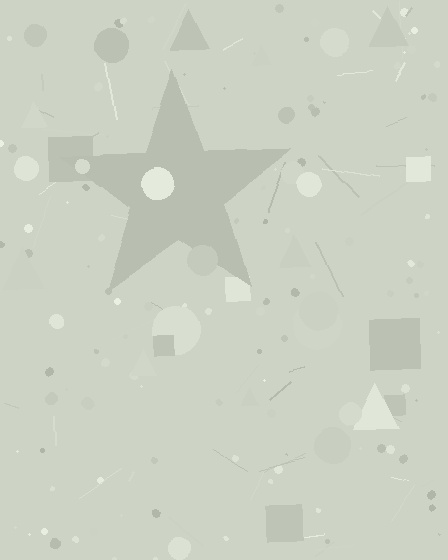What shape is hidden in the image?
A star is hidden in the image.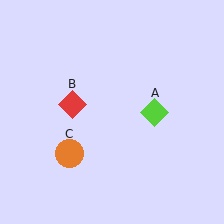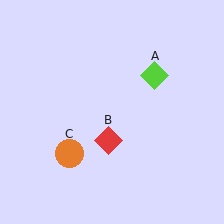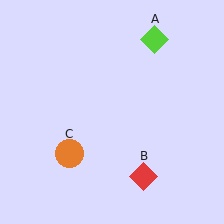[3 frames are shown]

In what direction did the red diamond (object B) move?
The red diamond (object B) moved down and to the right.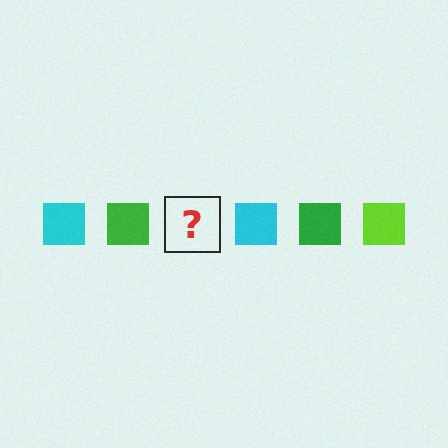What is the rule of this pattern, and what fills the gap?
The rule is that the pattern cycles through cyan, green, lime squares. The gap should be filled with a lime square.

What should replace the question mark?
The question mark should be replaced with a lime square.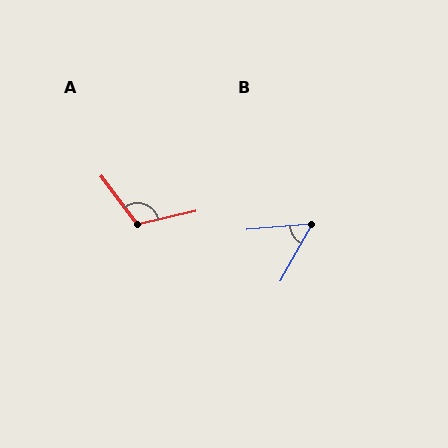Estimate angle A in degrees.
Approximately 113 degrees.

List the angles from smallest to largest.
B (56°), A (113°).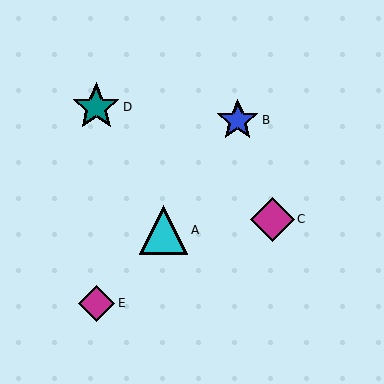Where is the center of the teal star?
The center of the teal star is at (96, 107).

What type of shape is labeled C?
Shape C is a magenta diamond.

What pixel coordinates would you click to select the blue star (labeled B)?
Click at (238, 120) to select the blue star B.